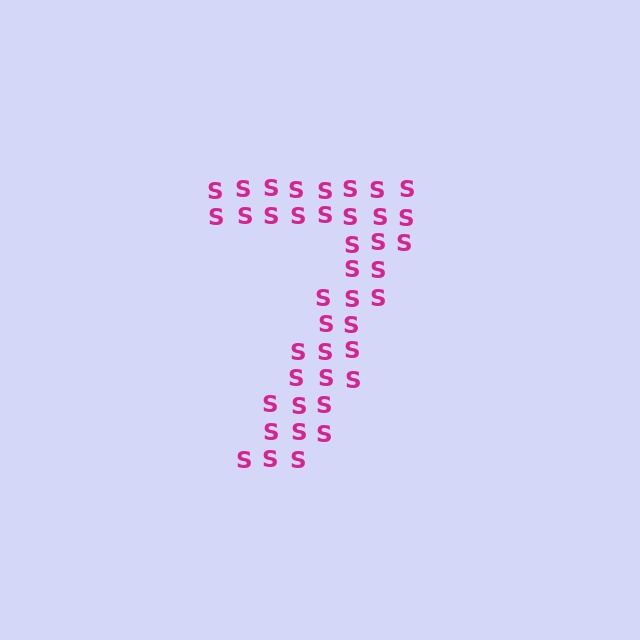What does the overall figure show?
The overall figure shows the digit 7.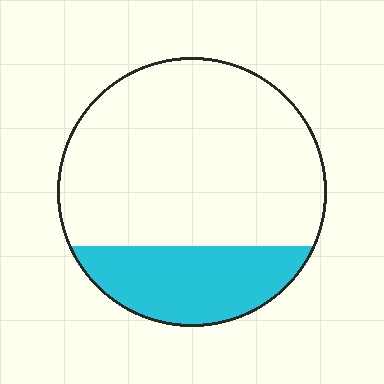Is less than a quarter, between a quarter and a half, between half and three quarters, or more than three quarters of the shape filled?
Between a quarter and a half.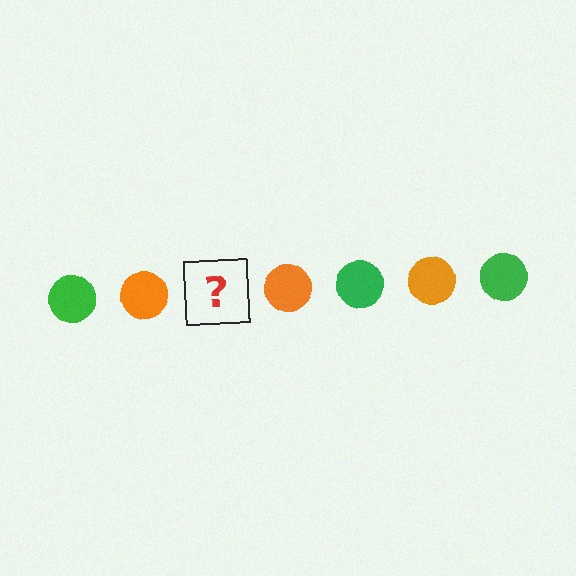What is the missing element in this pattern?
The missing element is a green circle.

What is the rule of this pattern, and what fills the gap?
The rule is that the pattern cycles through green, orange circles. The gap should be filled with a green circle.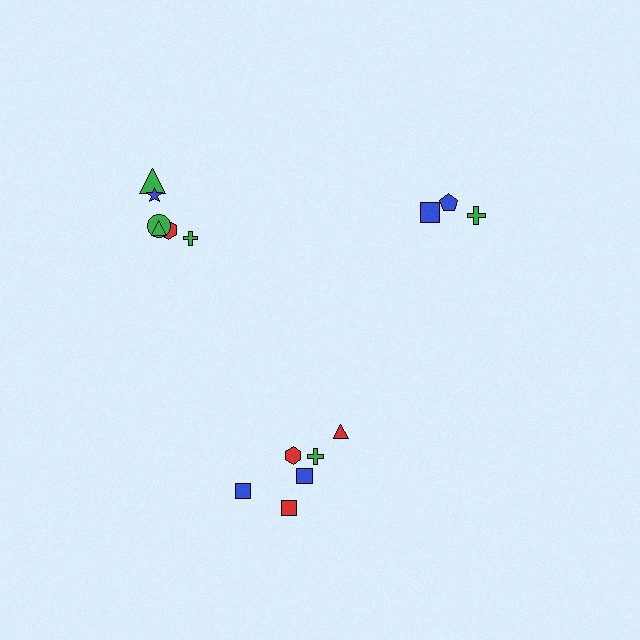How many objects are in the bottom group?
There are 6 objects.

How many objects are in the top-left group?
There are 6 objects.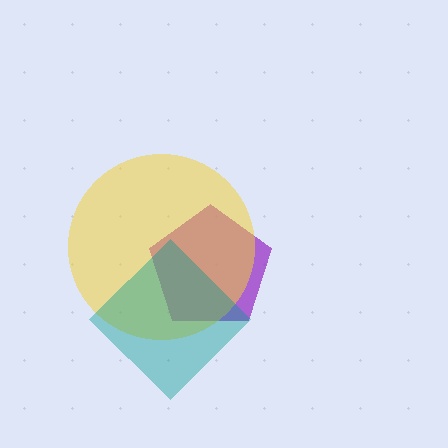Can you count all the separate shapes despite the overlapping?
Yes, there are 3 separate shapes.